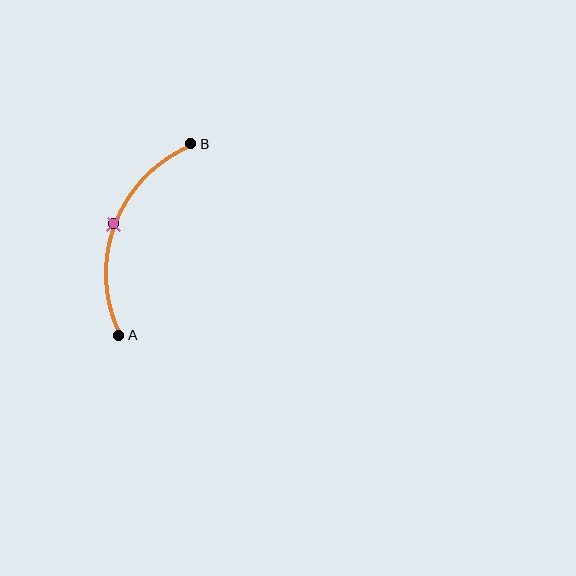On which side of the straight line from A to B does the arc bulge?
The arc bulges to the left of the straight line connecting A and B.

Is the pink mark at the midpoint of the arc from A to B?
Yes. The pink mark lies on the arc at equal arc-length from both A and B — it is the arc midpoint.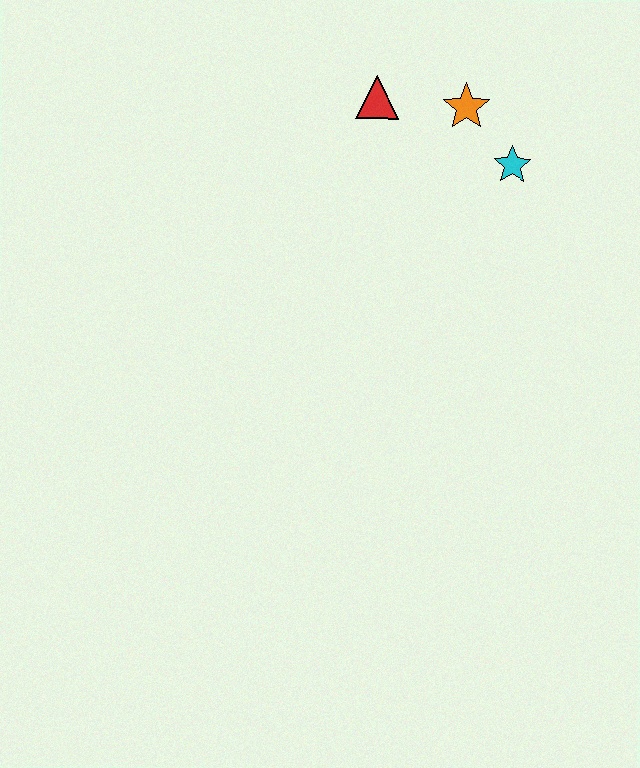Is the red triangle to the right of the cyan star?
No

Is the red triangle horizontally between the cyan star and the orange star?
No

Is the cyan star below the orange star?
Yes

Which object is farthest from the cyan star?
The red triangle is farthest from the cyan star.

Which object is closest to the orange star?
The cyan star is closest to the orange star.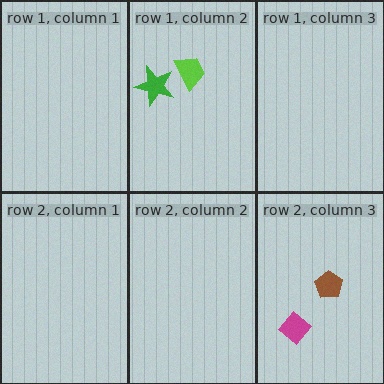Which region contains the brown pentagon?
The row 2, column 3 region.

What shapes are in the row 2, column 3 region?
The brown pentagon, the magenta diamond.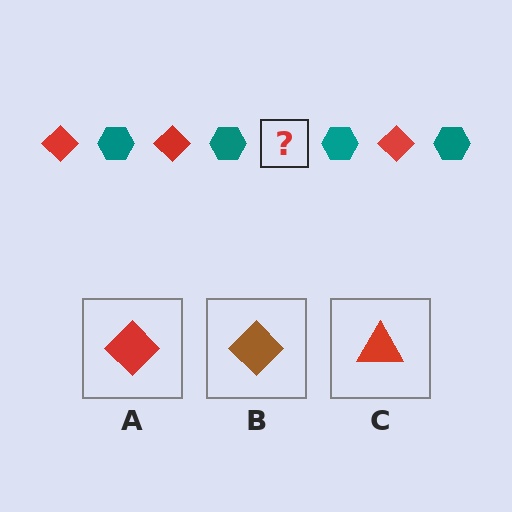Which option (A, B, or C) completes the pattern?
A.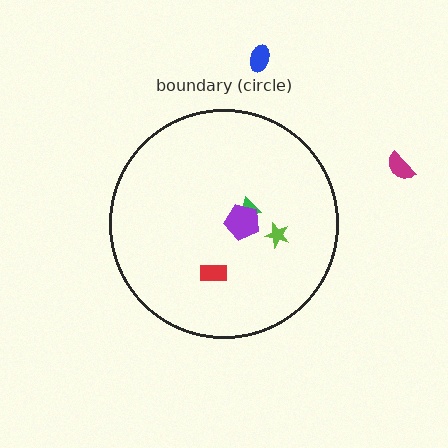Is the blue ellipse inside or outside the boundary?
Outside.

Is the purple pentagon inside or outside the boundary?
Inside.